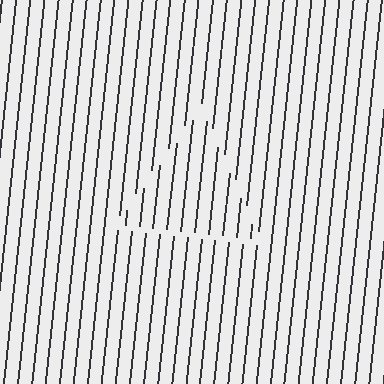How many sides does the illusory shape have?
3 sides — the line-ends trace a triangle.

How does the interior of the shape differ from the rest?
The interior of the shape contains the same grating, shifted by half a period — the contour is defined by the phase discontinuity where line-ends from the inner and outer gratings abut.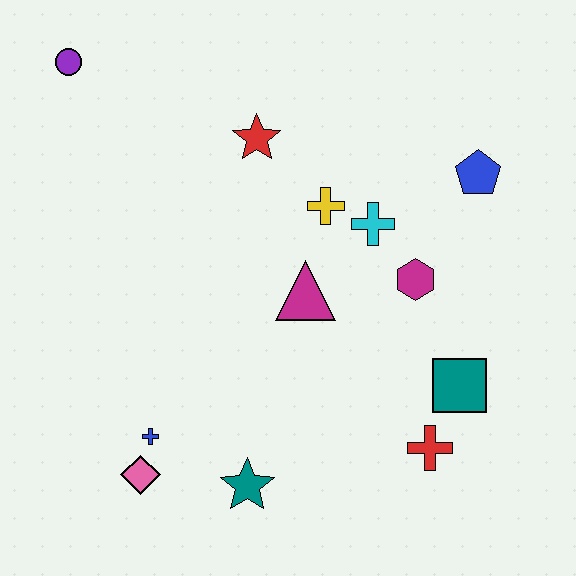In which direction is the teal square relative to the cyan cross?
The teal square is below the cyan cross.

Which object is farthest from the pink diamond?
The blue pentagon is farthest from the pink diamond.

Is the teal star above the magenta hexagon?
No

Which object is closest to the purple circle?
The red star is closest to the purple circle.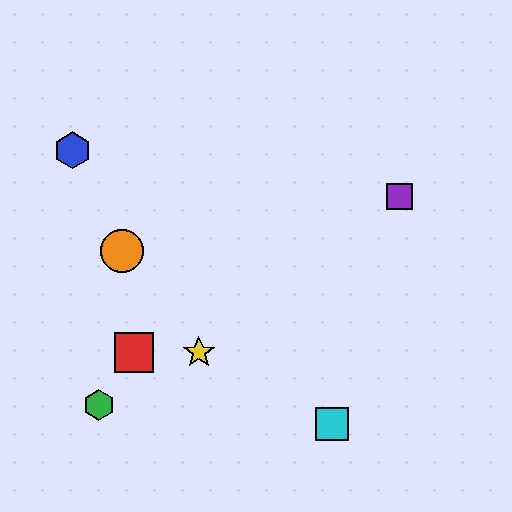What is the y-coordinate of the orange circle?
The orange circle is at y≈251.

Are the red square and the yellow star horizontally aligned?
Yes, both are at y≈352.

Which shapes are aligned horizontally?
The red square, the yellow star are aligned horizontally.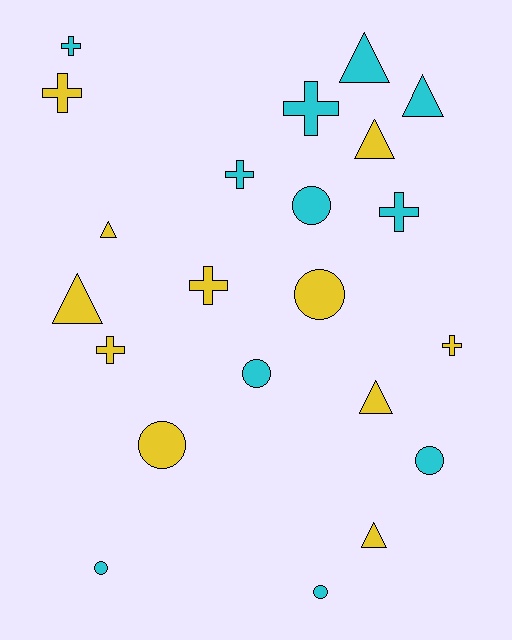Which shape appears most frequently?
Cross, with 8 objects.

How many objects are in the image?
There are 22 objects.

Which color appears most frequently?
Cyan, with 11 objects.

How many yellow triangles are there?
There are 5 yellow triangles.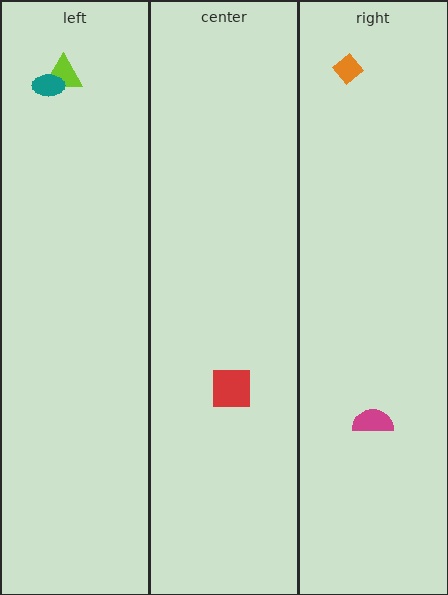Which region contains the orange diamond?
The right region.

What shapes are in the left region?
The lime triangle, the teal ellipse.